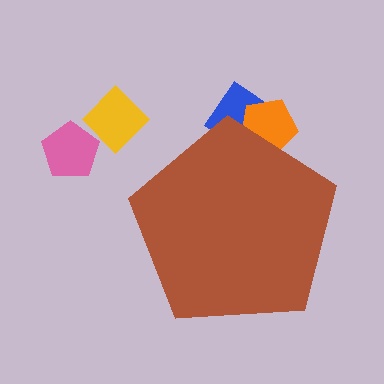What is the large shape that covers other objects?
A brown pentagon.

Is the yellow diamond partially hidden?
No, the yellow diamond is fully visible.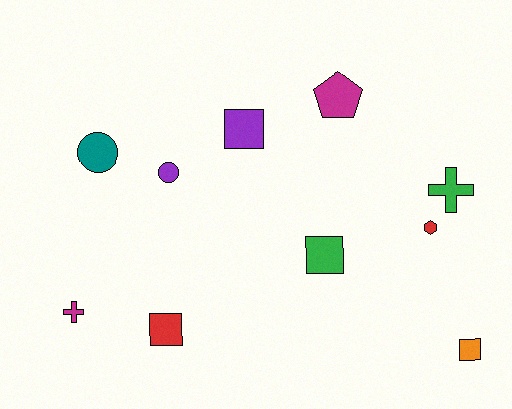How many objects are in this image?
There are 10 objects.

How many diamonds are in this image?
There are no diamonds.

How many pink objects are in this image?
There are no pink objects.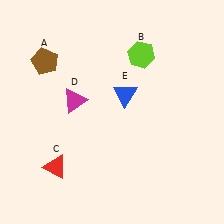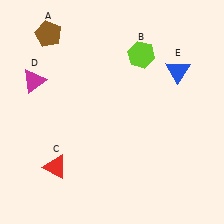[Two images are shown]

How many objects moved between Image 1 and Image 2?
3 objects moved between the two images.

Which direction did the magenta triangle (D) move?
The magenta triangle (D) moved left.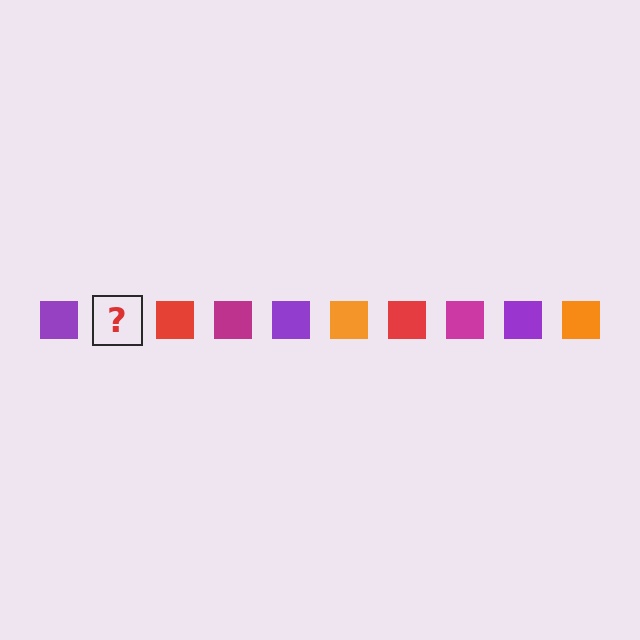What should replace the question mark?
The question mark should be replaced with an orange square.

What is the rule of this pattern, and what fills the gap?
The rule is that the pattern cycles through purple, orange, red, magenta squares. The gap should be filled with an orange square.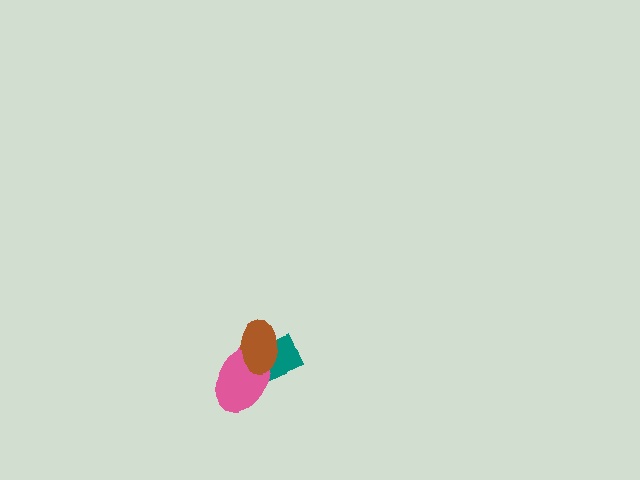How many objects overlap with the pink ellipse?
2 objects overlap with the pink ellipse.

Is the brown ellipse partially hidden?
No, no other shape covers it.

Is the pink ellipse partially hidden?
Yes, it is partially covered by another shape.